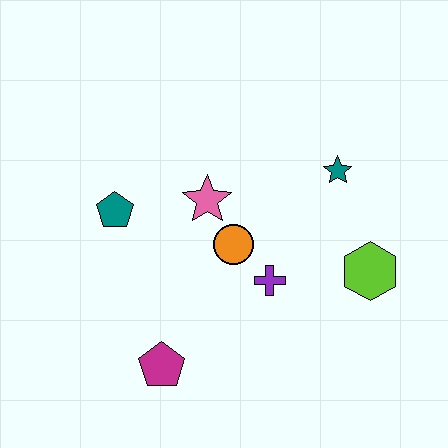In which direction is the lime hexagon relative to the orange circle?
The lime hexagon is to the right of the orange circle.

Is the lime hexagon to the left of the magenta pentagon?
No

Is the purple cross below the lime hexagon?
Yes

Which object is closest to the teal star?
The lime hexagon is closest to the teal star.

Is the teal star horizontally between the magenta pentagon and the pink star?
No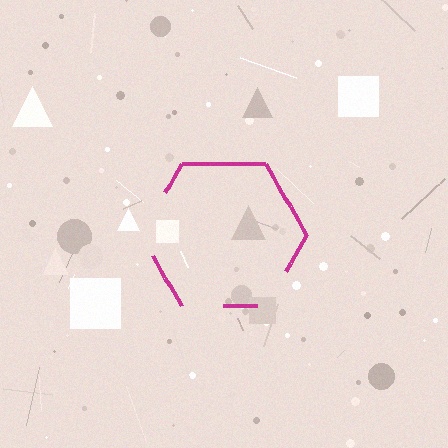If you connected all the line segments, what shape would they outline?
They would outline a hexagon.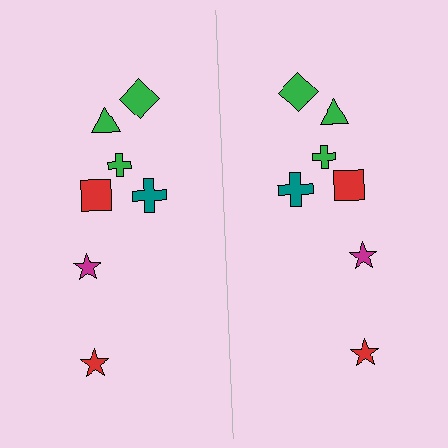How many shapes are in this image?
There are 14 shapes in this image.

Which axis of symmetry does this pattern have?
The pattern has a vertical axis of symmetry running through the center of the image.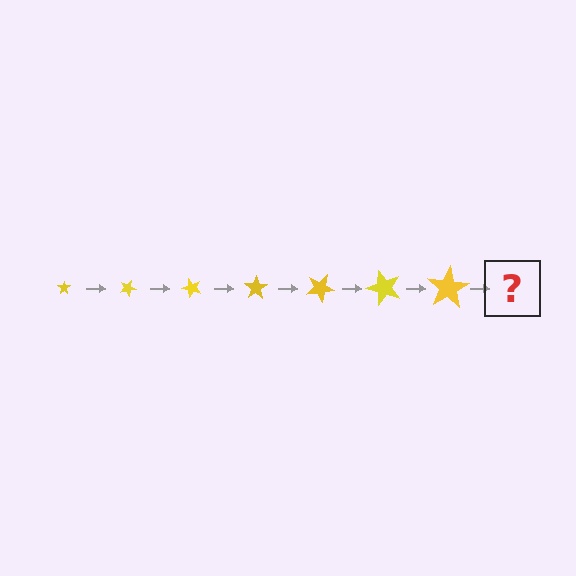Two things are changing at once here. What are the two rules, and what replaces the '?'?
The two rules are that the star grows larger each step and it rotates 25 degrees each step. The '?' should be a star, larger than the previous one and rotated 175 degrees from the start.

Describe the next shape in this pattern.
It should be a star, larger than the previous one and rotated 175 degrees from the start.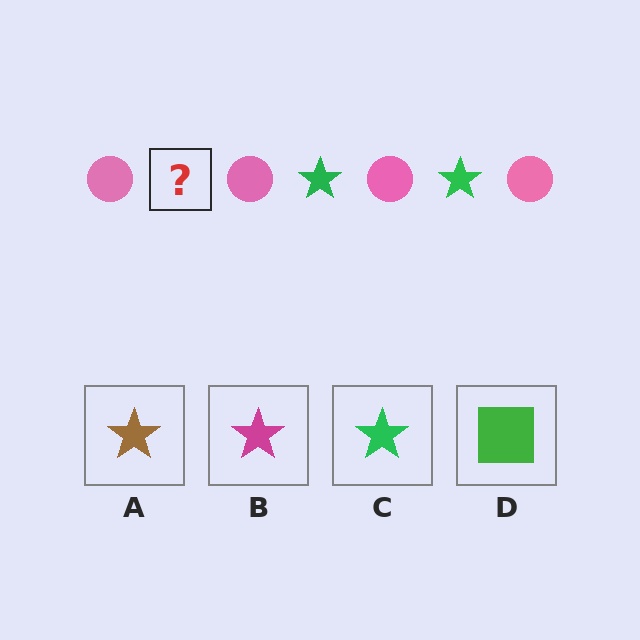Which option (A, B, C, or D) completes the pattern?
C.